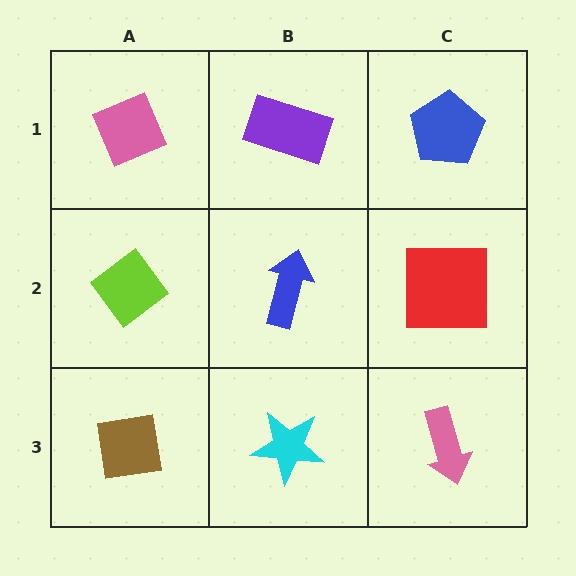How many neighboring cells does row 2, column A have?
3.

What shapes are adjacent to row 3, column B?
A blue arrow (row 2, column B), a brown square (row 3, column A), a pink arrow (row 3, column C).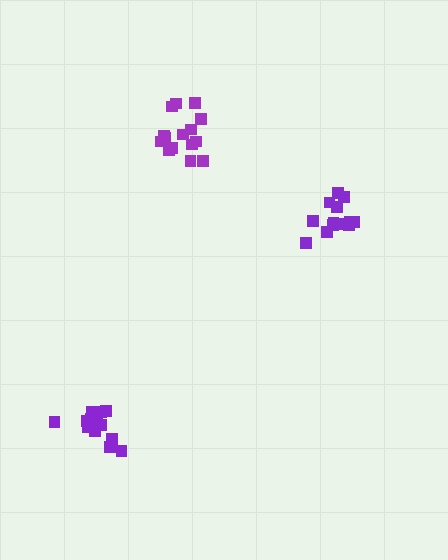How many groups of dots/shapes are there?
There are 3 groups.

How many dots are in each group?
Group 1: 15 dots, Group 2: 13 dots, Group 3: 16 dots (44 total).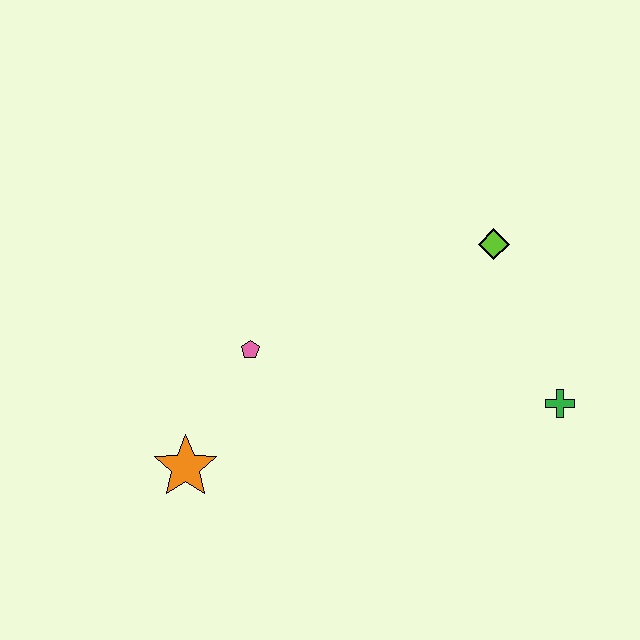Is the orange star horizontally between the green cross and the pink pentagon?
No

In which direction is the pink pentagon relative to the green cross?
The pink pentagon is to the left of the green cross.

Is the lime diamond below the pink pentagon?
No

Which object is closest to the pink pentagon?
The orange star is closest to the pink pentagon.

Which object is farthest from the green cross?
The orange star is farthest from the green cross.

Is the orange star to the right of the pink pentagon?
No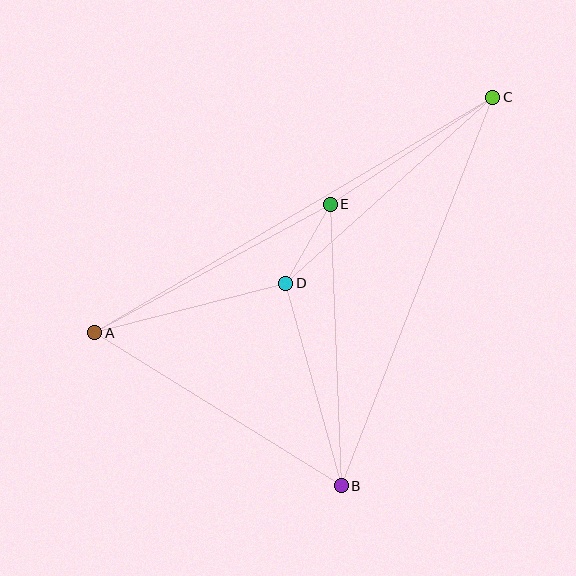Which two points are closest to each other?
Points D and E are closest to each other.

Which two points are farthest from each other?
Points A and C are farthest from each other.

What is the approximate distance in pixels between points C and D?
The distance between C and D is approximately 278 pixels.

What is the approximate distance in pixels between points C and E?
The distance between C and E is approximately 194 pixels.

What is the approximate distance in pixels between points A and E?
The distance between A and E is approximately 268 pixels.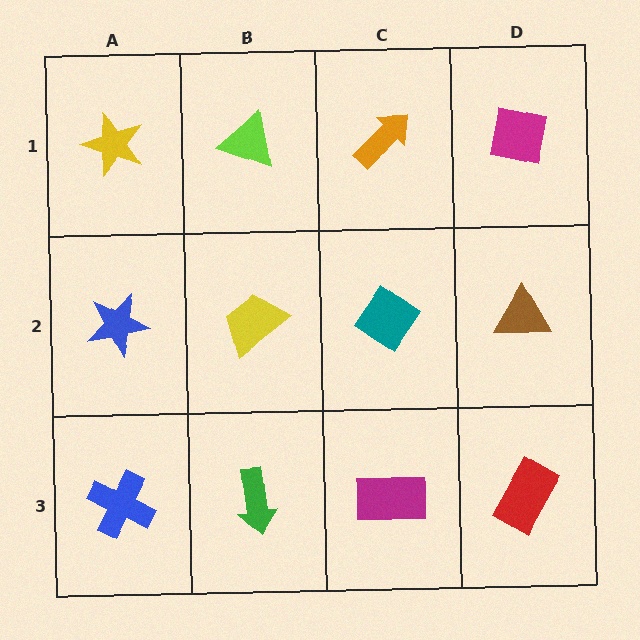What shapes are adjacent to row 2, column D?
A magenta square (row 1, column D), a red rectangle (row 3, column D), a teal diamond (row 2, column C).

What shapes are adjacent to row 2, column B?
A lime triangle (row 1, column B), a green arrow (row 3, column B), a blue star (row 2, column A), a teal diamond (row 2, column C).